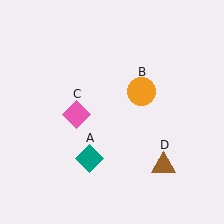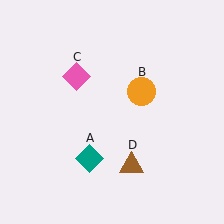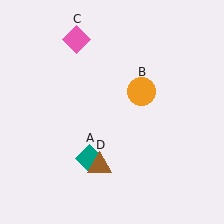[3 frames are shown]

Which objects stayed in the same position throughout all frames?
Teal diamond (object A) and orange circle (object B) remained stationary.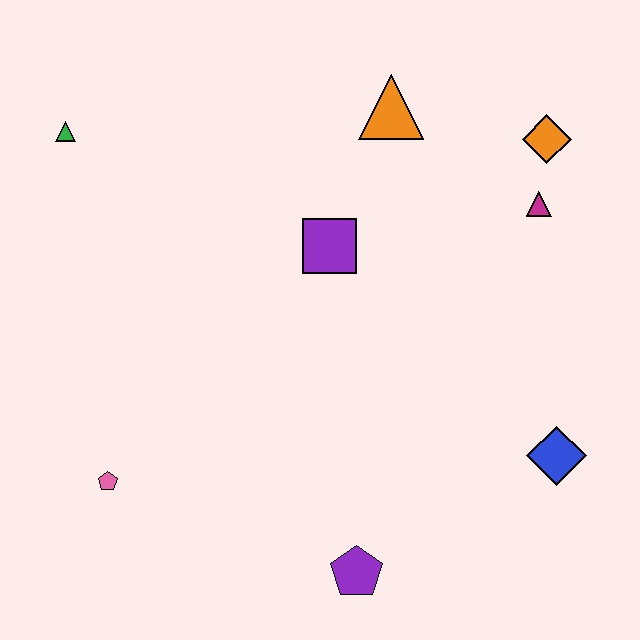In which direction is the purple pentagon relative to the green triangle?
The purple pentagon is below the green triangle.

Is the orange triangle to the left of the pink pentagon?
No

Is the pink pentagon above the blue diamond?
No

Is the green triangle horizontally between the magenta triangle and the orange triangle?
No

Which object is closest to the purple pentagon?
The blue diamond is closest to the purple pentagon.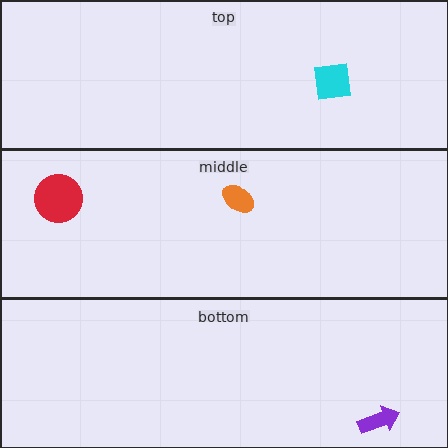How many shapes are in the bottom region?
1.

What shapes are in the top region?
The cyan square.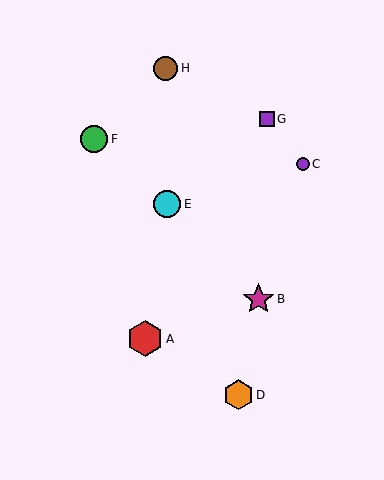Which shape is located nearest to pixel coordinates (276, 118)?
The purple square (labeled G) at (267, 119) is nearest to that location.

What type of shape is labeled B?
Shape B is a magenta star.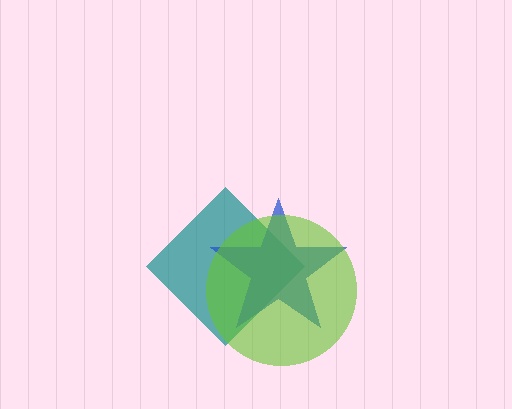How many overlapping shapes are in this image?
There are 3 overlapping shapes in the image.